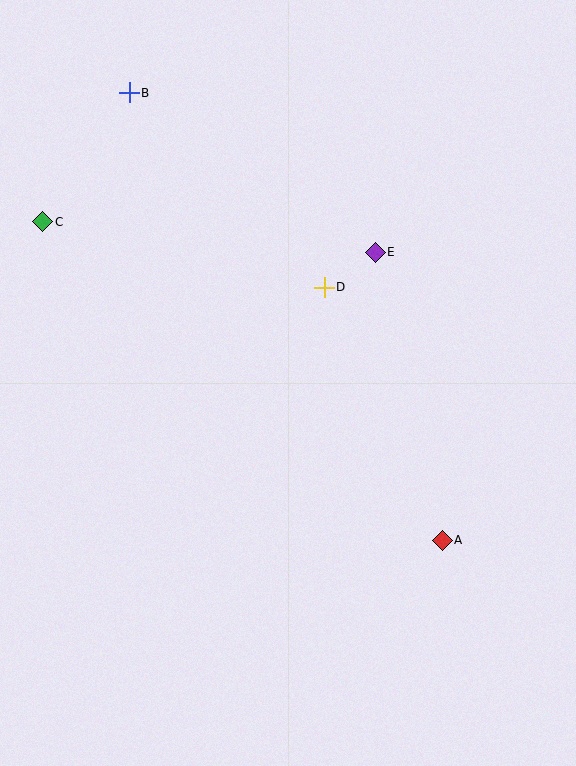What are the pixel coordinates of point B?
Point B is at (129, 93).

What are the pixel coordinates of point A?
Point A is at (442, 540).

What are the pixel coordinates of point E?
Point E is at (375, 252).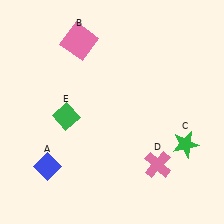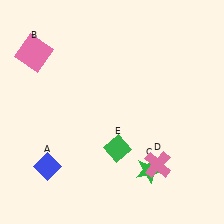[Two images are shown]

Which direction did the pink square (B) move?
The pink square (B) moved left.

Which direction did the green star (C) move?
The green star (C) moved left.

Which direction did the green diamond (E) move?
The green diamond (E) moved right.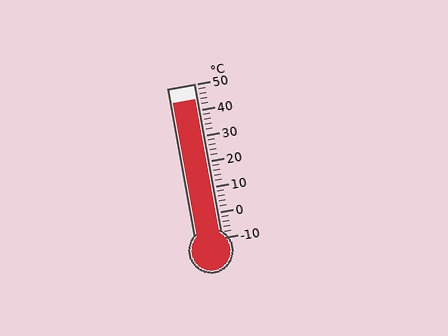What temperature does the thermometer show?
The thermometer shows approximately 44°C.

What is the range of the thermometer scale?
The thermometer scale ranges from -10°C to 50°C.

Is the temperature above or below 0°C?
The temperature is above 0°C.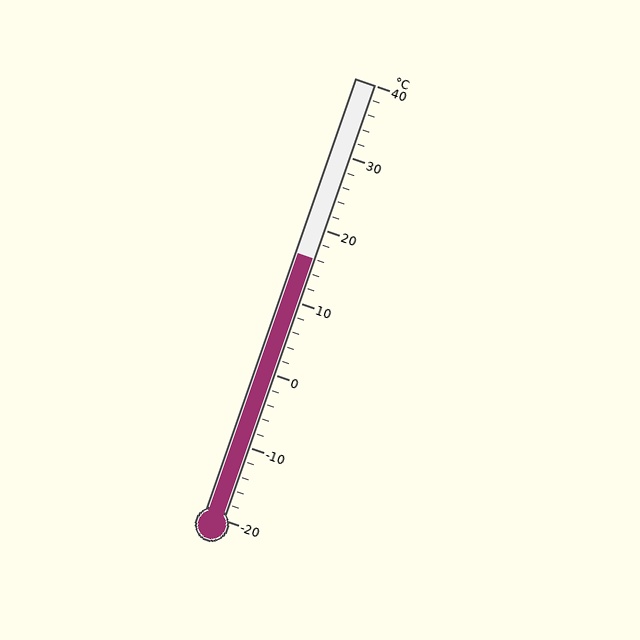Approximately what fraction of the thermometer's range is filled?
The thermometer is filled to approximately 60% of its range.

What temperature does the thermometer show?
The thermometer shows approximately 16°C.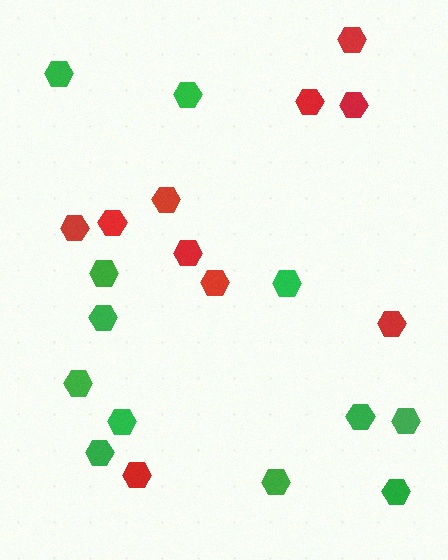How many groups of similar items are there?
There are 2 groups: one group of red hexagons (10) and one group of green hexagons (12).